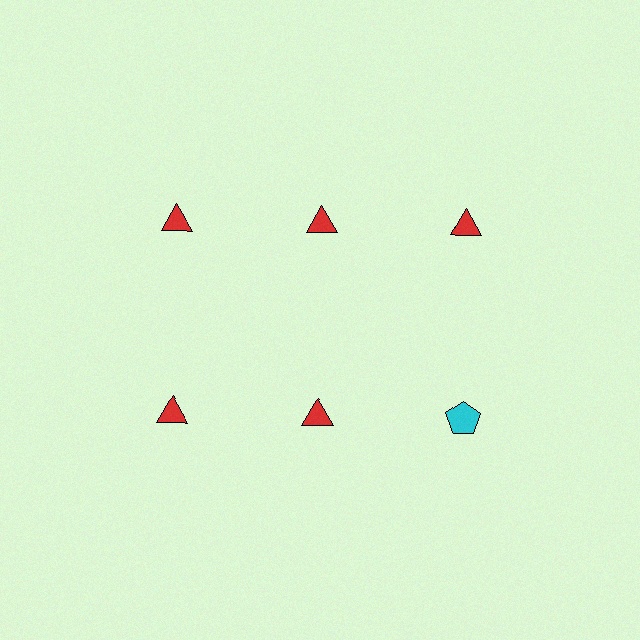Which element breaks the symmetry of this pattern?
The cyan pentagon in the second row, center column breaks the symmetry. All other shapes are red triangles.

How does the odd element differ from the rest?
It differs in both color (cyan instead of red) and shape (pentagon instead of triangle).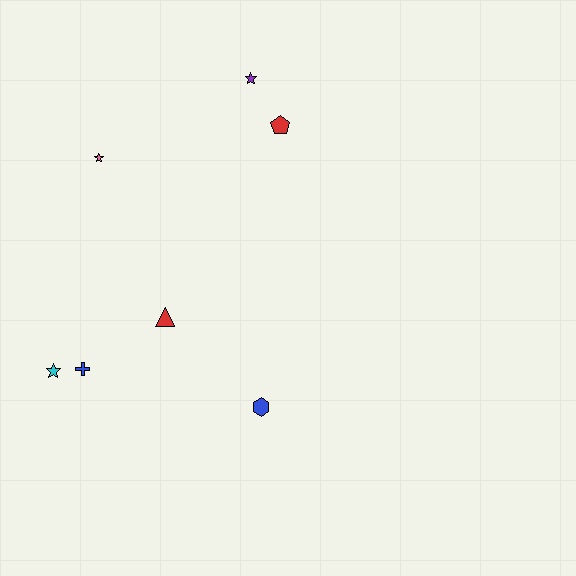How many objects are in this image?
There are 7 objects.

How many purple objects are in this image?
There is 1 purple object.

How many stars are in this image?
There are 3 stars.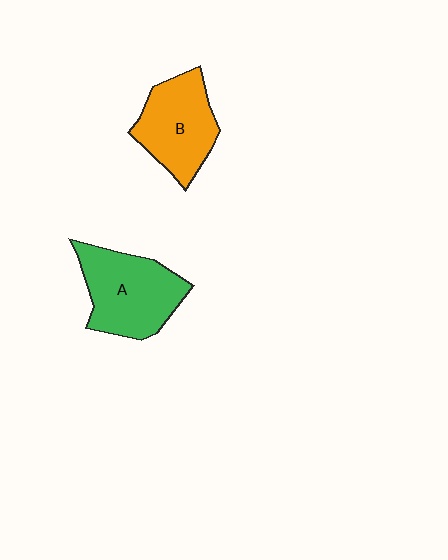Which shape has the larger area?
Shape A (green).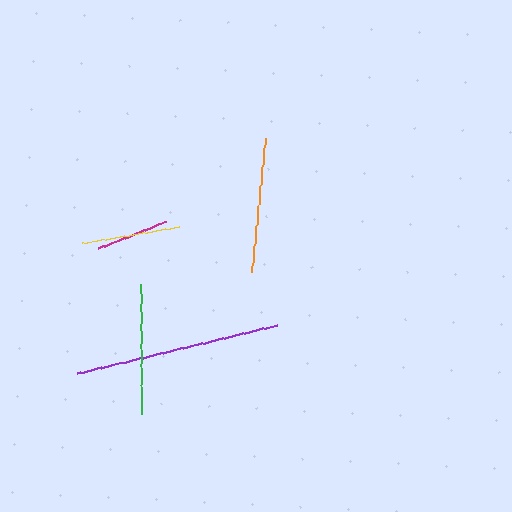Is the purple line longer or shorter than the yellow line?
The purple line is longer than the yellow line.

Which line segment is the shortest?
The magenta line is the shortest at approximately 73 pixels.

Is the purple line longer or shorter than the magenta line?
The purple line is longer than the magenta line.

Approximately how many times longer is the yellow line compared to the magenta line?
The yellow line is approximately 1.4 times the length of the magenta line.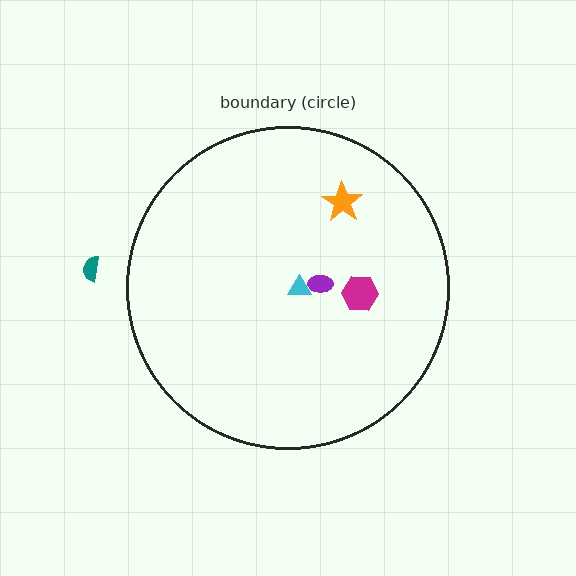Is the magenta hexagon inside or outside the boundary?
Inside.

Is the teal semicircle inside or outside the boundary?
Outside.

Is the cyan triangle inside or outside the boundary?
Inside.